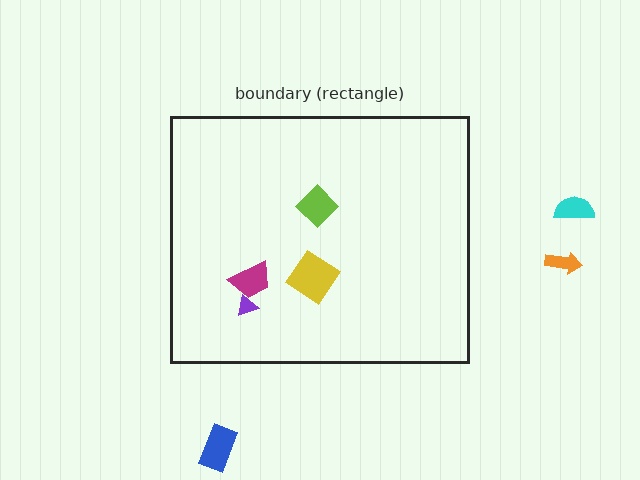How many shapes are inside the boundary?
4 inside, 3 outside.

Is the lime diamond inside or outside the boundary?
Inside.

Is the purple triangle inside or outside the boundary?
Inside.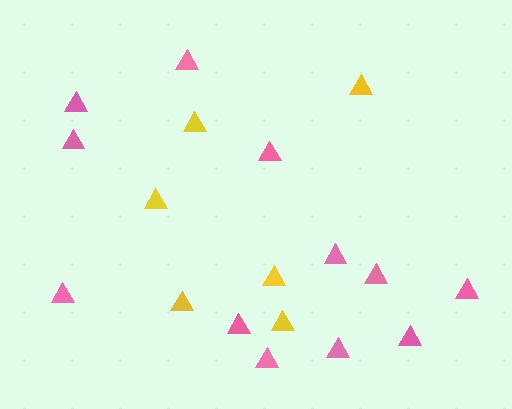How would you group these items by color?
There are 2 groups: one group of yellow triangles (6) and one group of pink triangles (12).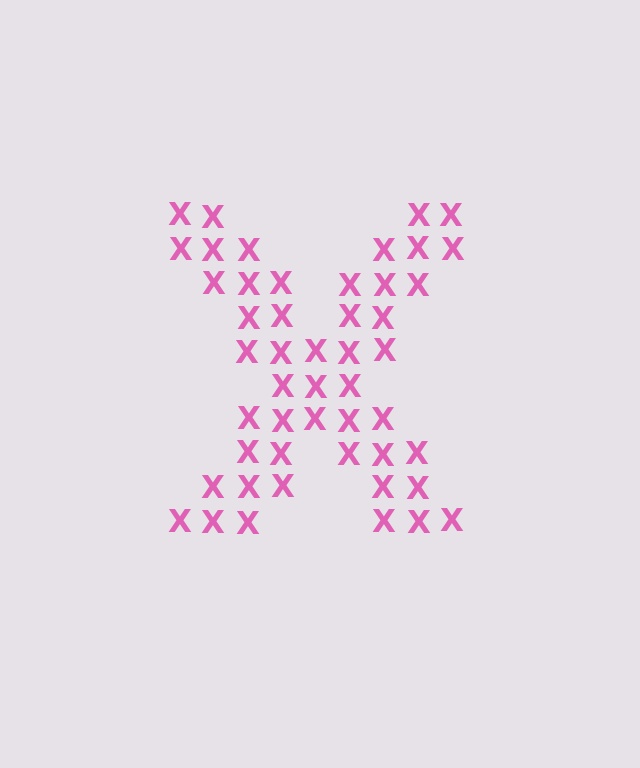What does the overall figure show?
The overall figure shows the letter X.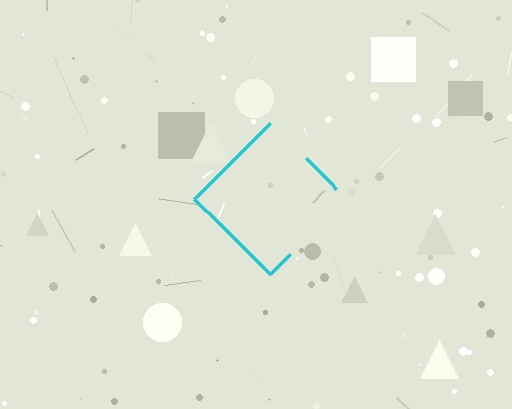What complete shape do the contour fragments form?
The contour fragments form a diamond.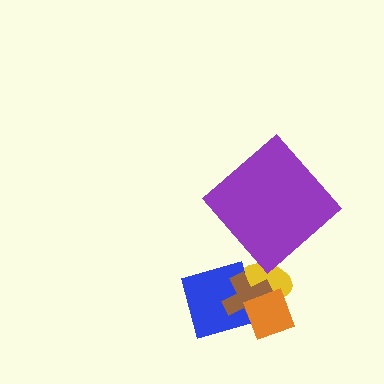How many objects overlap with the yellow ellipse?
3 objects overlap with the yellow ellipse.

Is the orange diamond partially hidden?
No, no other shape covers it.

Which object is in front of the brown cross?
The orange diamond is in front of the brown cross.